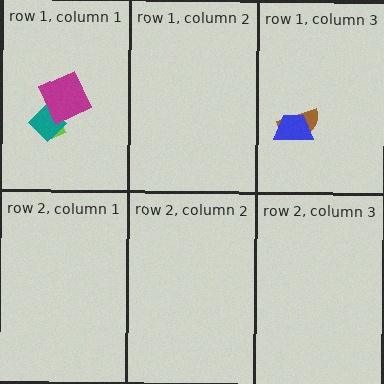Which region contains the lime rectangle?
The row 1, column 1 region.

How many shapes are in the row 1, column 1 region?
3.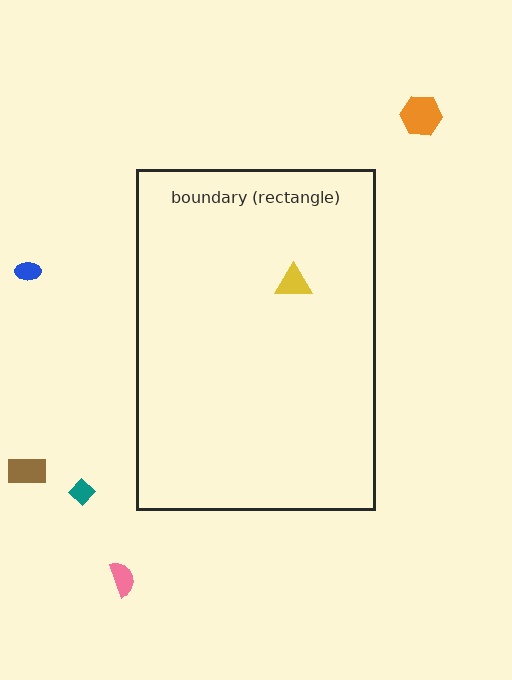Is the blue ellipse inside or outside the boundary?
Outside.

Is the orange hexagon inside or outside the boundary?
Outside.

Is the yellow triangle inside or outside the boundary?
Inside.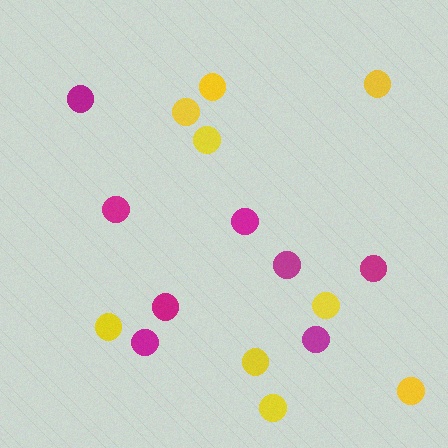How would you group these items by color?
There are 2 groups: one group of magenta circles (8) and one group of yellow circles (9).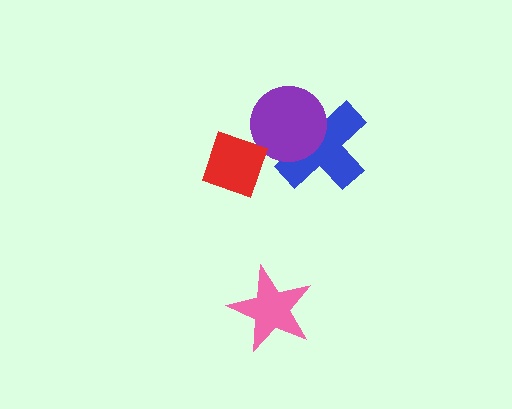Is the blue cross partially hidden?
Yes, it is partially covered by another shape.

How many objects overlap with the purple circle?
1 object overlaps with the purple circle.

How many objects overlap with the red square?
0 objects overlap with the red square.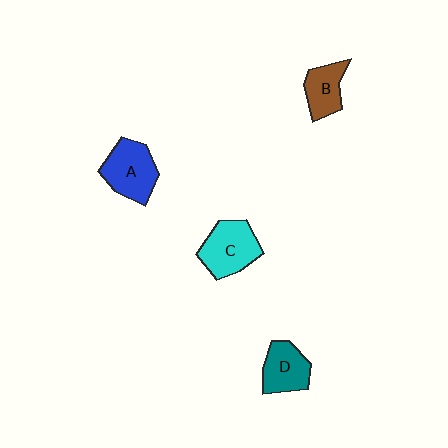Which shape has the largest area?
Shape A (blue).